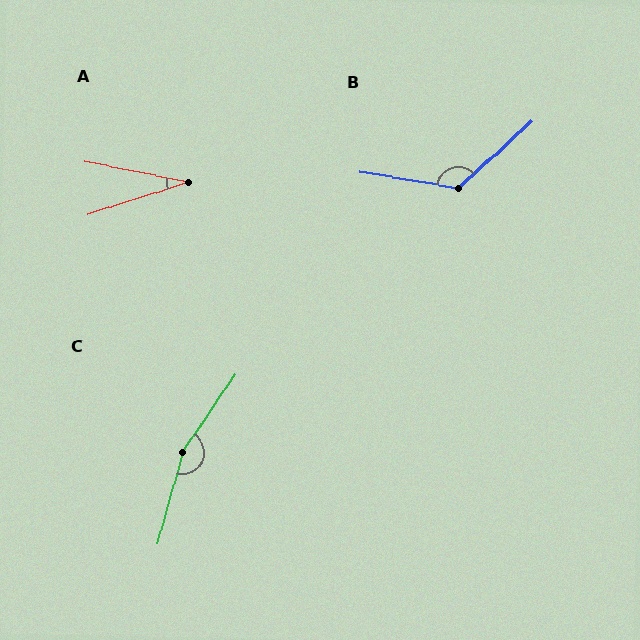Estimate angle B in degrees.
Approximately 128 degrees.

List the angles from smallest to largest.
A (29°), B (128°), C (161°).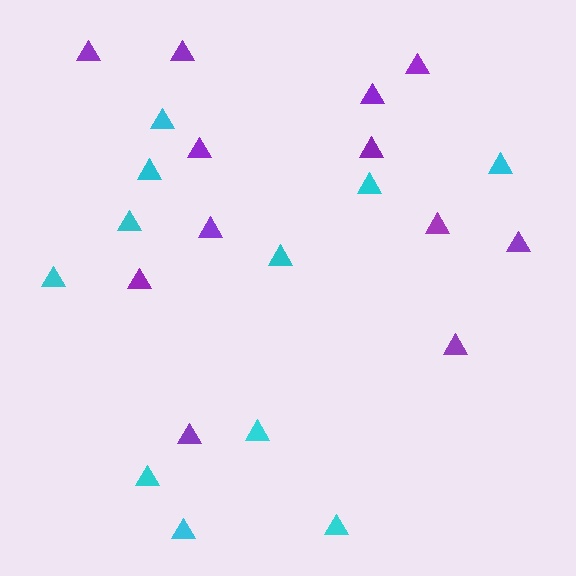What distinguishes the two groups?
There are 2 groups: one group of purple triangles (12) and one group of cyan triangles (11).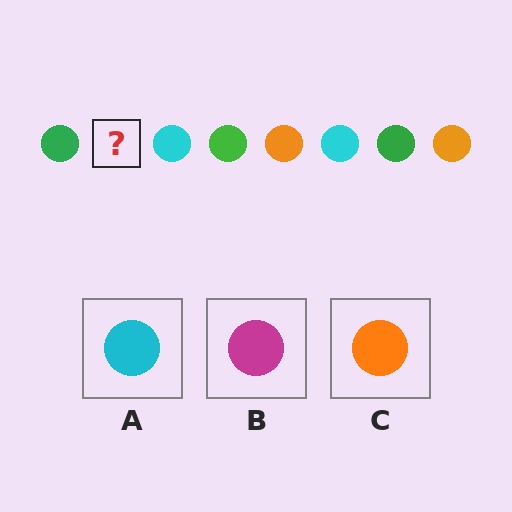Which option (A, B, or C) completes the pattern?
C.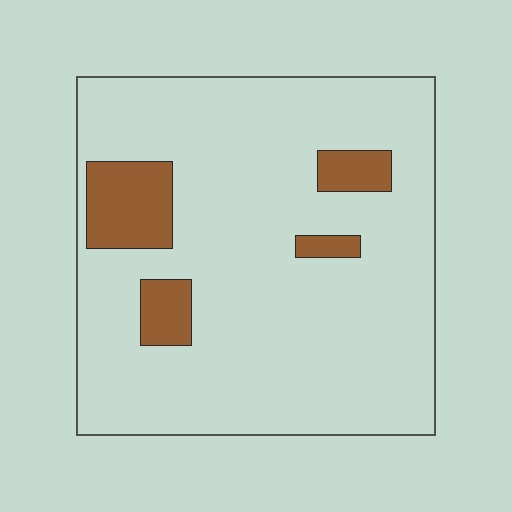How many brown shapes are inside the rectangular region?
4.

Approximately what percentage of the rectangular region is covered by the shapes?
Approximately 10%.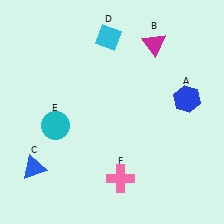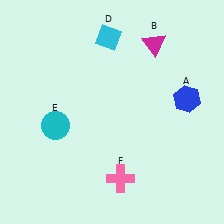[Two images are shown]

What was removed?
The blue triangle (C) was removed in Image 2.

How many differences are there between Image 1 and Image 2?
There is 1 difference between the two images.